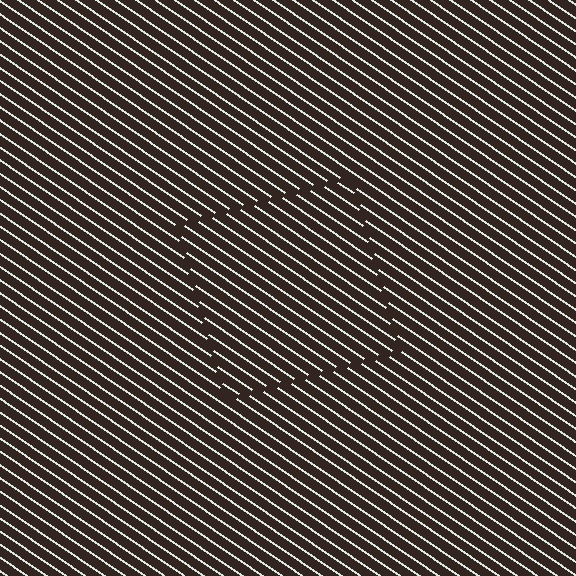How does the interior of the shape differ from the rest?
The interior of the shape contains the same grating, shifted by half a period — the contour is defined by the phase discontinuity where line-ends from the inner and outer gratings abut.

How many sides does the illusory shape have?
4 sides — the line-ends trace a square.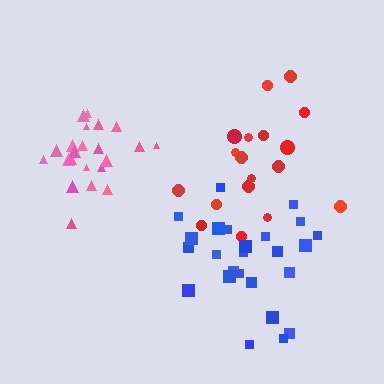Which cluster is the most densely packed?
Pink.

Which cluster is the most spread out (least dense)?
Red.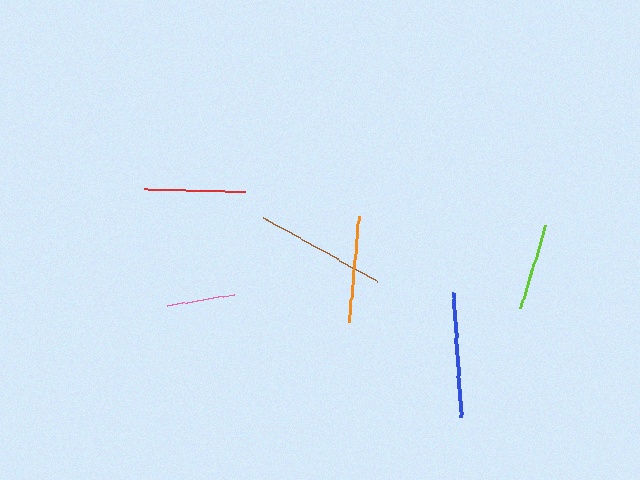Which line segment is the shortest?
The pink line is the shortest at approximately 67 pixels.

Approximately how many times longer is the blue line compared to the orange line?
The blue line is approximately 1.2 times the length of the orange line.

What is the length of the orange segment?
The orange segment is approximately 106 pixels long.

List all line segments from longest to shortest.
From longest to shortest: brown, blue, orange, red, lime, pink.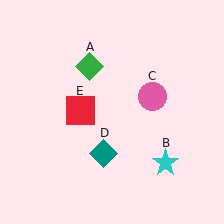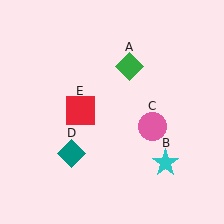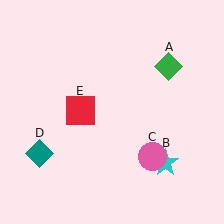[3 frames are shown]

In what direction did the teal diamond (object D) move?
The teal diamond (object D) moved left.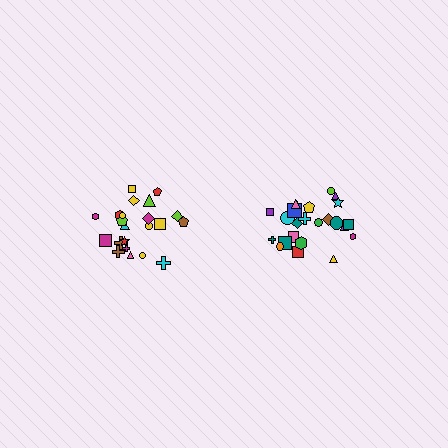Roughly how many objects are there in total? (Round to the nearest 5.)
Roughly 45 objects in total.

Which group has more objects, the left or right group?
The right group.